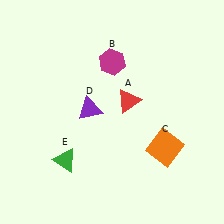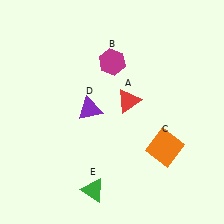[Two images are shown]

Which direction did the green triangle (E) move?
The green triangle (E) moved down.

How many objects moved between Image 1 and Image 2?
1 object moved between the two images.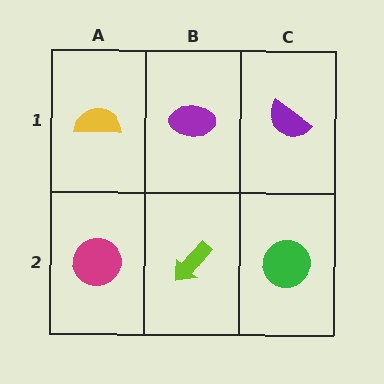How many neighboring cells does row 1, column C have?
2.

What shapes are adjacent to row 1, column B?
A lime arrow (row 2, column B), a yellow semicircle (row 1, column A), a purple semicircle (row 1, column C).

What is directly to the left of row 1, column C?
A purple ellipse.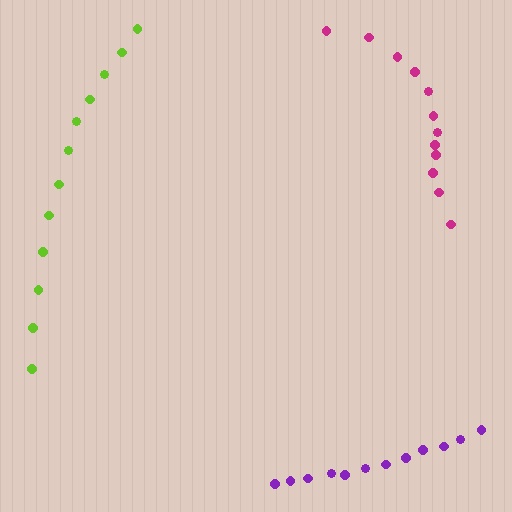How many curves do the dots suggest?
There are 3 distinct paths.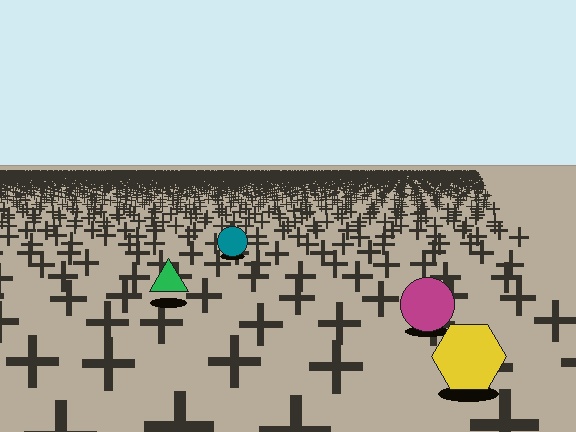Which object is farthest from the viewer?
The teal circle is farthest from the viewer. It appears smaller and the ground texture around it is denser.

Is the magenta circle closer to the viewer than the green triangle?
Yes. The magenta circle is closer — you can tell from the texture gradient: the ground texture is coarser near it.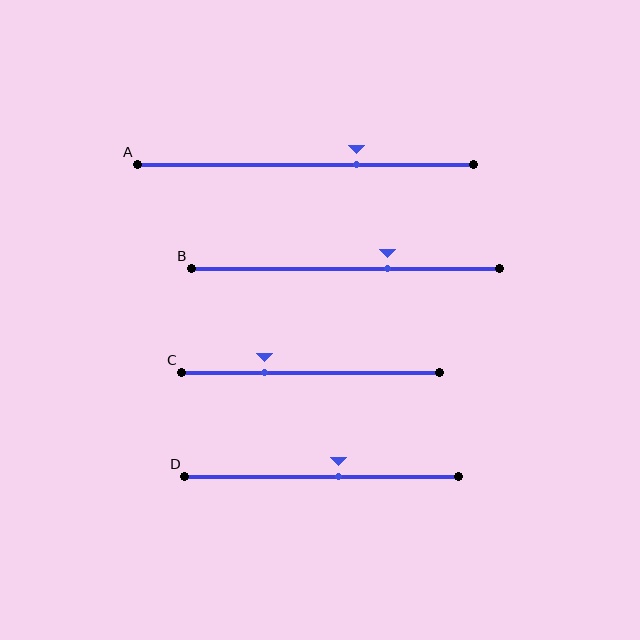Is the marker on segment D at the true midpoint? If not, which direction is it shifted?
No, the marker on segment D is shifted to the right by about 6% of the segment length.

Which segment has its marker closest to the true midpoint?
Segment D has its marker closest to the true midpoint.